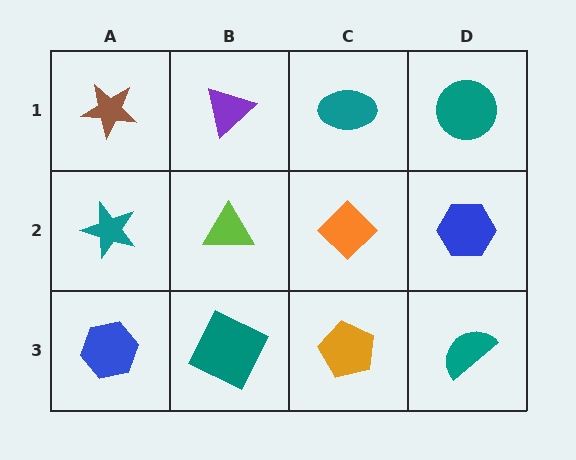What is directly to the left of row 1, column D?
A teal ellipse.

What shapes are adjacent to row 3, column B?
A lime triangle (row 2, column B), a blue hexagon (row 3, column A), an orange pentagon (row 3, column C).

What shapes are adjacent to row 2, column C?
A teal ellipse (row 1, column C), an orange pentagon (row 3, column C), a lime triangle (row 2, column B), a blue hexagon (row 2, column D).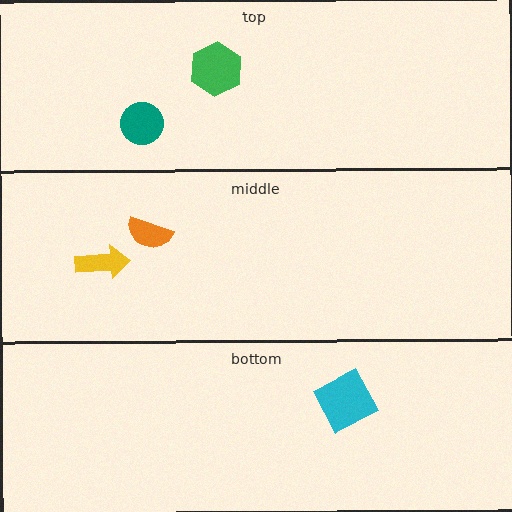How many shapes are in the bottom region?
1.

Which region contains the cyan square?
The bottom region.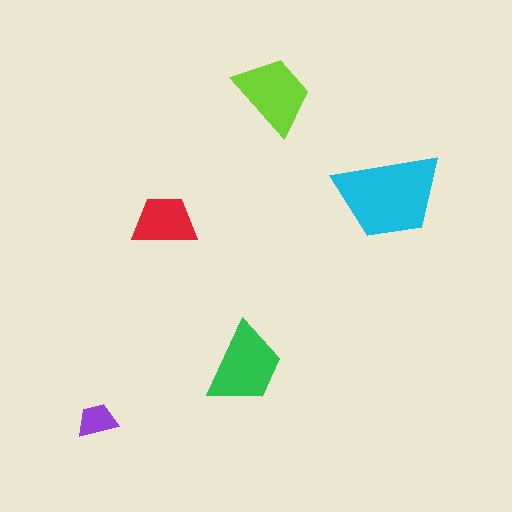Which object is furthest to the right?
The cyan trapezoid is rightmost.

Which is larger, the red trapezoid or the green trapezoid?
The green one.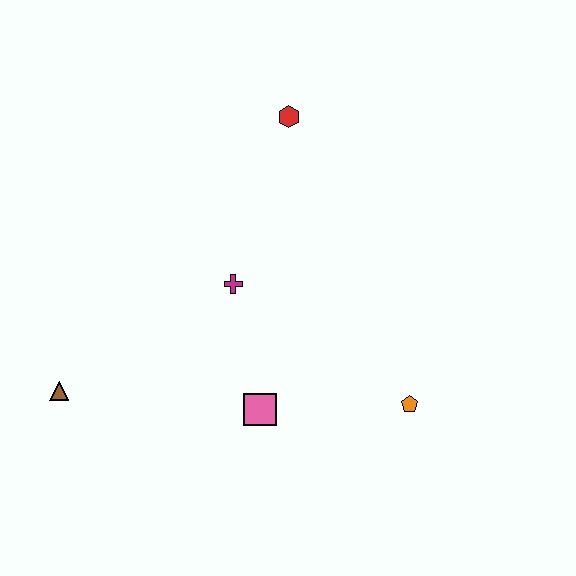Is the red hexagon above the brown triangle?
Yes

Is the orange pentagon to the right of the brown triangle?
Yes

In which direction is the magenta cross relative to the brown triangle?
The magenta cross is to the right of the brown triangle.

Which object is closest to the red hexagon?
The magenta cross is closest to the red hexagon.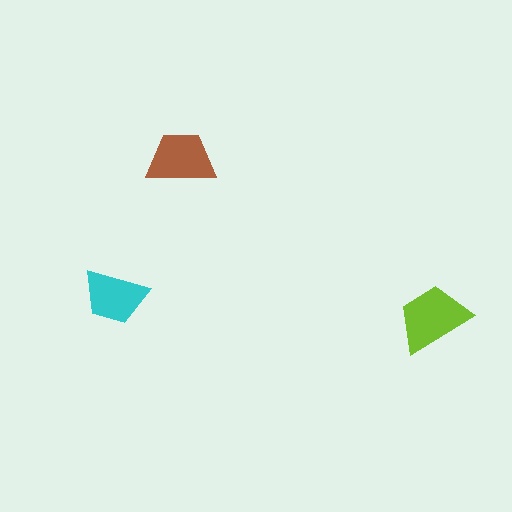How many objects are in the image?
There are 3 objects in the image.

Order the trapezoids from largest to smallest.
the lime one, the brown one, the cyan one.